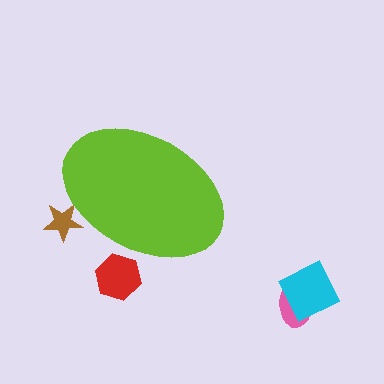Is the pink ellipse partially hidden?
No, the pink ellipse is fully visible.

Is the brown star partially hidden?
Yes, the brown star is partially hidden behind the lime ellipse.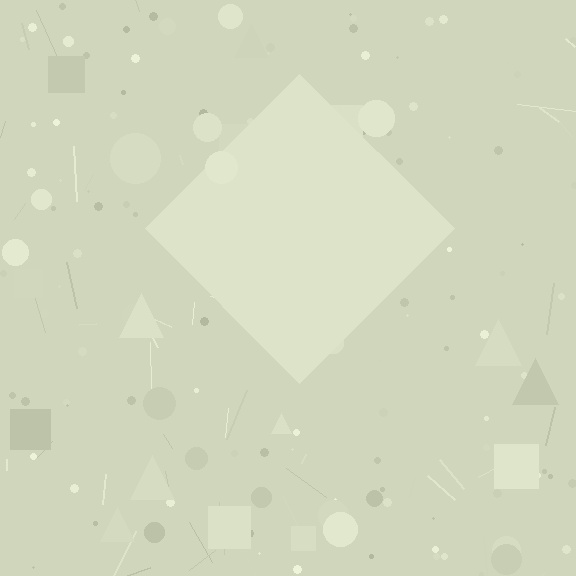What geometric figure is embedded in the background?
A diamond is embedded in the background.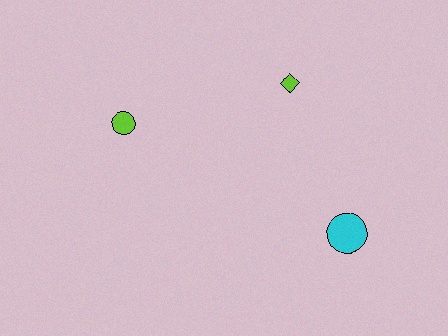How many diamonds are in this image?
There is 1 diamond.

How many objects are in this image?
There are 3 objects.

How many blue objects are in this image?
There are no blue objects.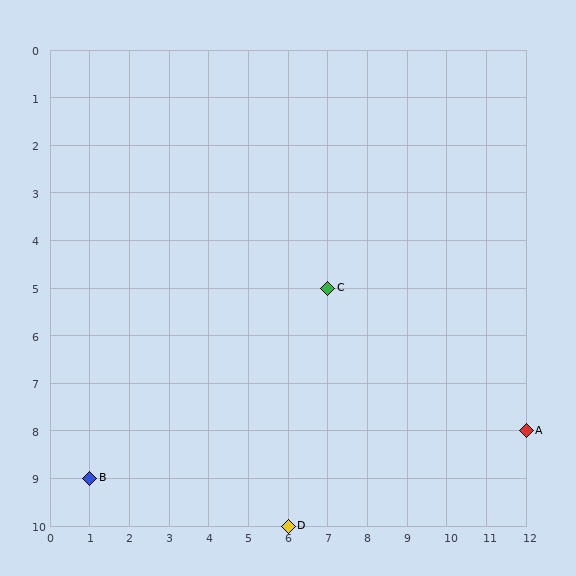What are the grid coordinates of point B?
Point B is at grid coordinates (1, 9).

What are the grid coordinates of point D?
Point D is at grid coordinates (6, 10).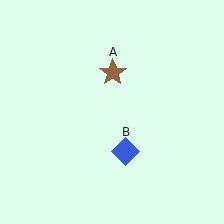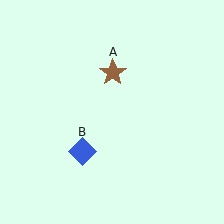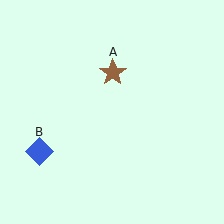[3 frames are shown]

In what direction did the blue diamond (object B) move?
The blue diamond (object B) moved left.